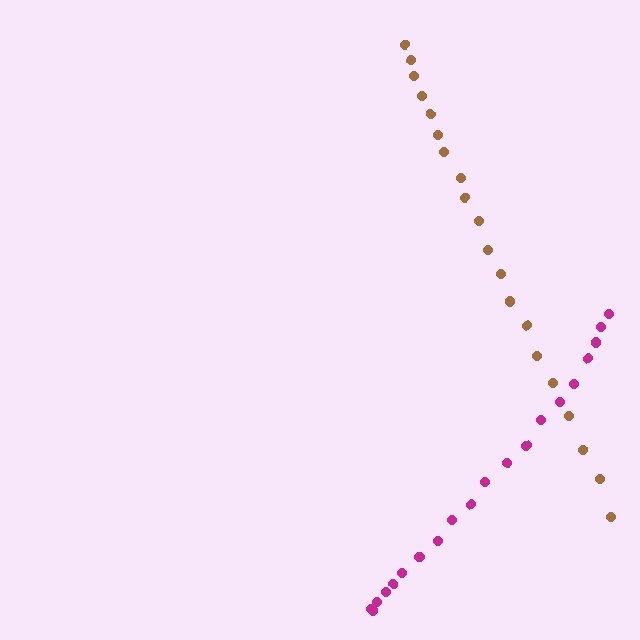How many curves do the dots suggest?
There are 2 distinct paths.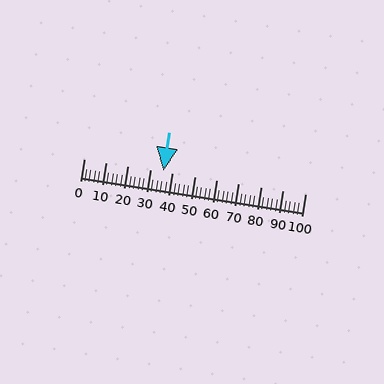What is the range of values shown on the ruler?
The ruler shows values from 0 to 100.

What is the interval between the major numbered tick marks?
The major tick marks are spaced 10 units apart.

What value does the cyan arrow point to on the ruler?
The cyan arrow points to approximately 36.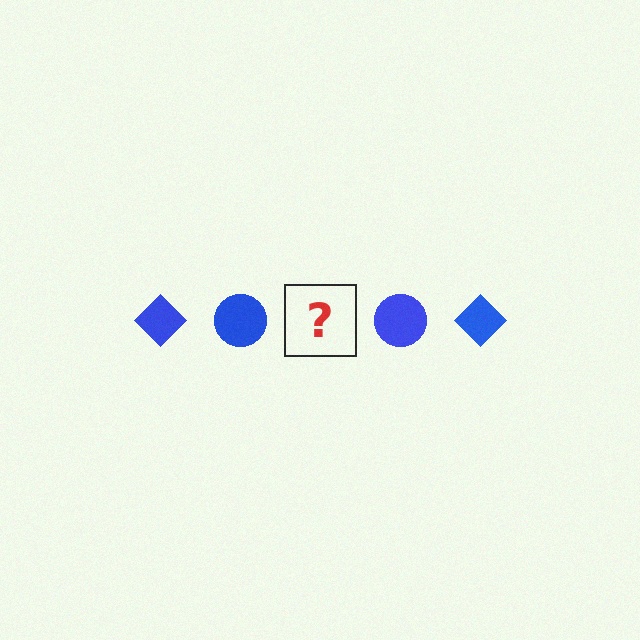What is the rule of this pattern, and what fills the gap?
The rule is that the pattern cycles through diamond, circle shapes in blue. The gap should be filled with a blue diamond.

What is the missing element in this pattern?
The missing element is a blue diamond.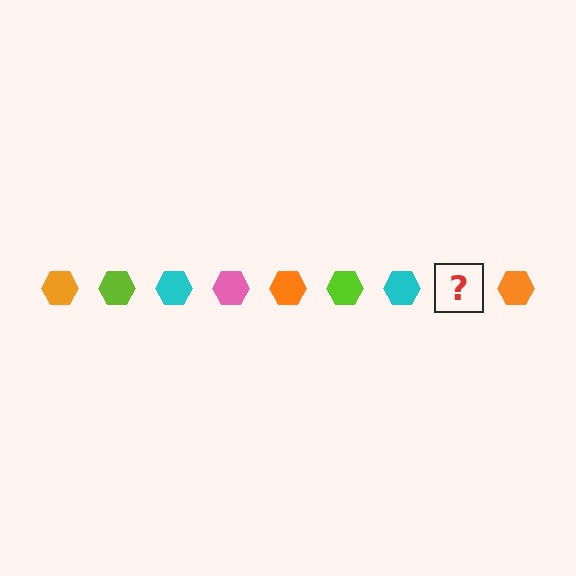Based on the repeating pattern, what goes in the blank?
The blank should be a pink hexagon.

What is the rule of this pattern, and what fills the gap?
The rule is that the pattern cycles through orange, lime, cyan, pink hexagons. The gap should be filled with a pink hexagon.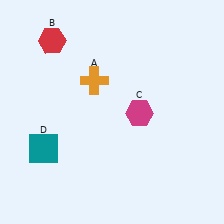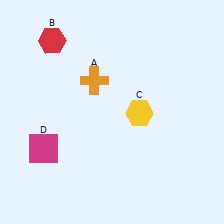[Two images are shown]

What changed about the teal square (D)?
In Image 1, D is teal. In Image 2, it changed to magenta.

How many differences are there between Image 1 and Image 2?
There are 2 differences between the two images.